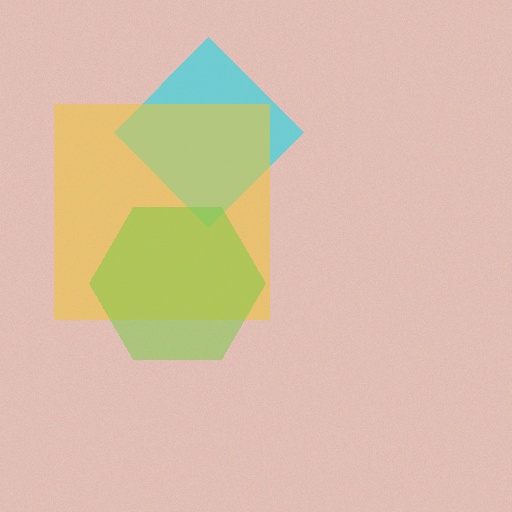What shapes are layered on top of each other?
The layered shapes are: a cyan diamond, a yellow square, a lime hexagon.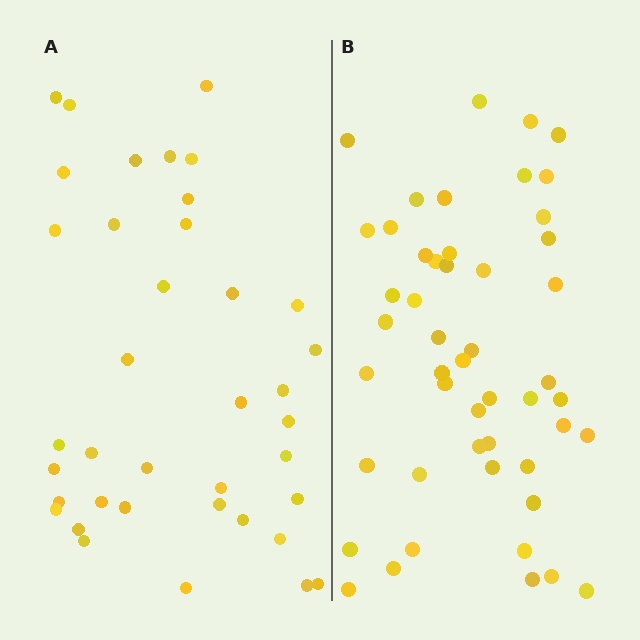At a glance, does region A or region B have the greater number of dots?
Region B (the right region) has more dots.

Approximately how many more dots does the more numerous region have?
Region B has roughly 12 or so more dots than region A.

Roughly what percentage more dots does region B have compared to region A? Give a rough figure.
About 30% more.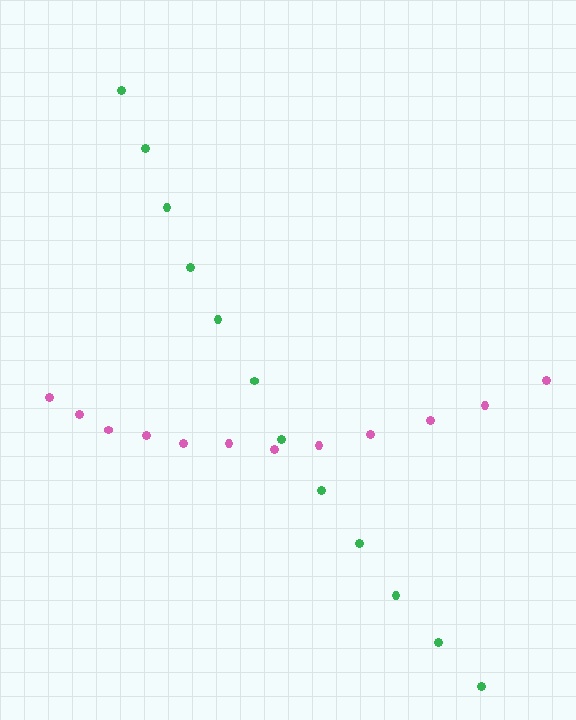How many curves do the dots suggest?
There are 2 distinct paths.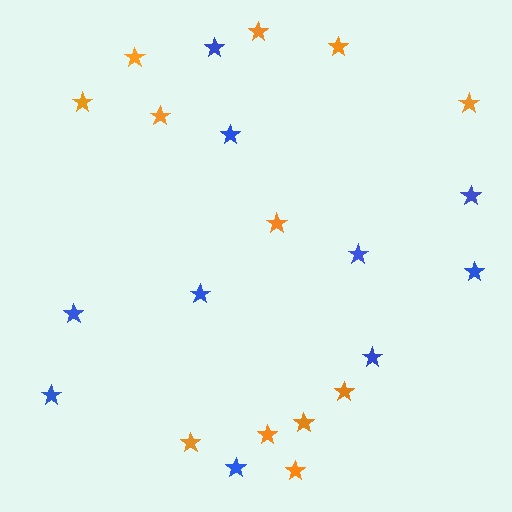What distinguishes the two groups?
There are 2 groups: one group of blue stars (10) and one group of orange stars (12).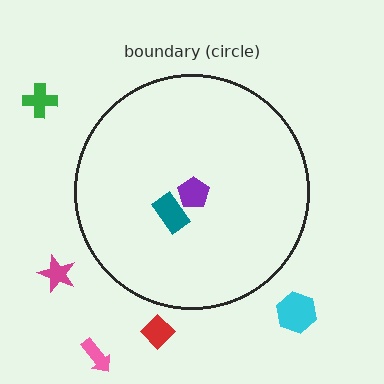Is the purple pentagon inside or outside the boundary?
Inside.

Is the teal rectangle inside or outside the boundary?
Inside.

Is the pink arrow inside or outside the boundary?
Outside.